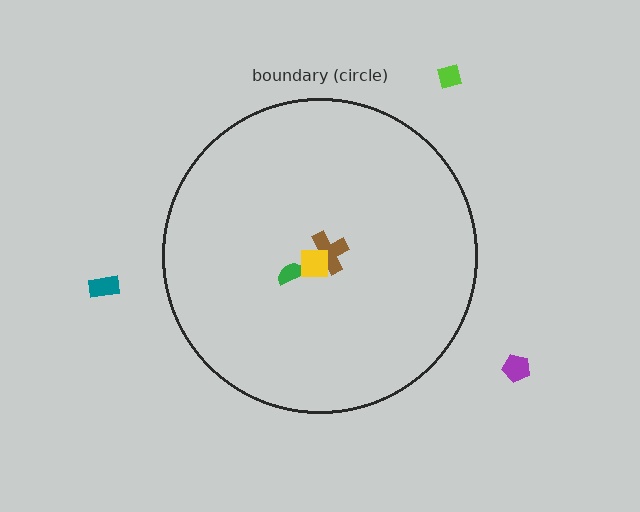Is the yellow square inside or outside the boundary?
Inside.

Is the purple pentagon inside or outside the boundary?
Outside.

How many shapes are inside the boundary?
3 inside, 3 outside.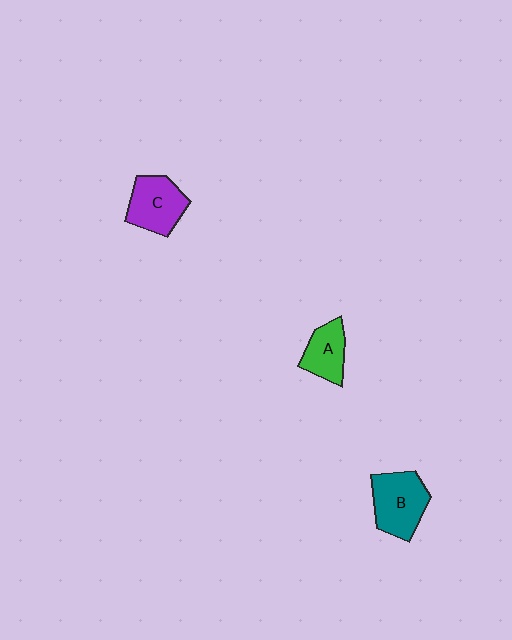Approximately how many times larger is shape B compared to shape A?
Approximately 1.5 times.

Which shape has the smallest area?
Shape A (green).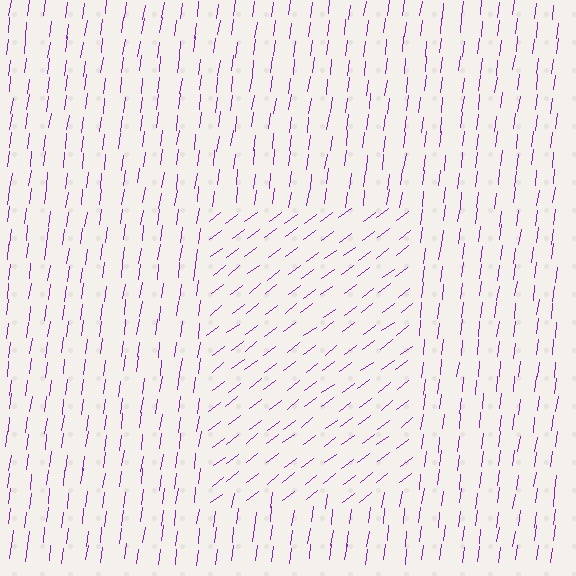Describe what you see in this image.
The image is filled with small purple line segments. A rectangle region in the image has lines oriented differently from the surrounding lines, creating a visible texture boundary.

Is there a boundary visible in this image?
Yes, there is a texture boundary formed by a change in line orientation.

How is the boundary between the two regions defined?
The boundary is defined purely by a change in line orientation (approximately 45 degrees difference). All lines are the same color and thickness.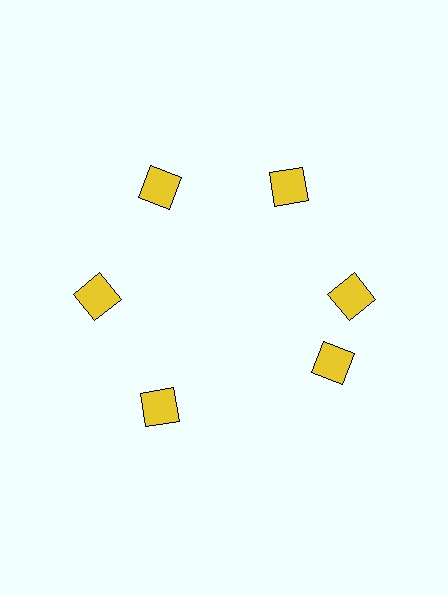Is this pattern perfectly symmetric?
No. The 6 yellow diamonds are arranged in a ring, but one element near the 5 o'clock position is rotated out of alignment along the ring, breaking the 6-fold rotational symmetry.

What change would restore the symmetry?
The symmetry would be restored by rotating it back into even spacing with its neighbors so that all 6 diamonds sit at equal angles and equal distance from the center.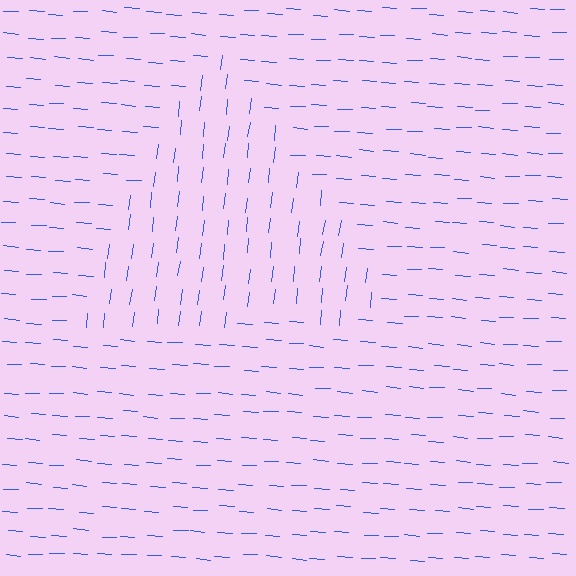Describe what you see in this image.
The image is filled with small blue line segments. A triangle region in the image has lines oriented differently from the surrounding lines, creating a visible texture boundary.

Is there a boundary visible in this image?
Yes, there is a texture boundary formed by a change in line orientation.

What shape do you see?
I see a triangle.